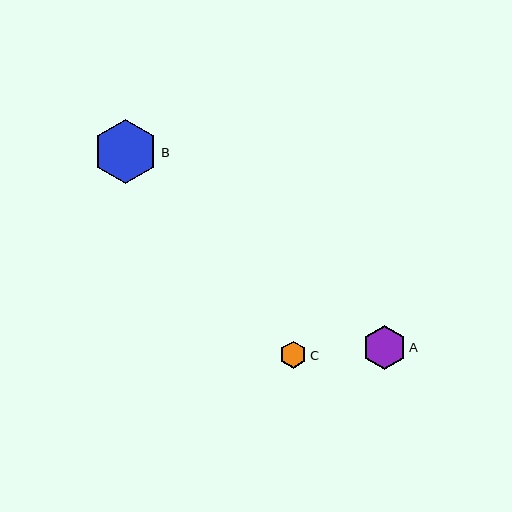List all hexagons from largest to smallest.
From largest to smallest: B, A, C.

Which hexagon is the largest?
Hexagon B is the largest with a size of approximately 64 pixels.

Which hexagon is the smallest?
Hexagon C is the smallest with a size of approximately 27 pixels.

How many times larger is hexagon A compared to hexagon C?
Hexagon A is approximately 1.6 times the size of hexagon C.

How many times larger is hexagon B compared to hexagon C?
Hexagon B is approximately 2.4 times the size of hexagon C.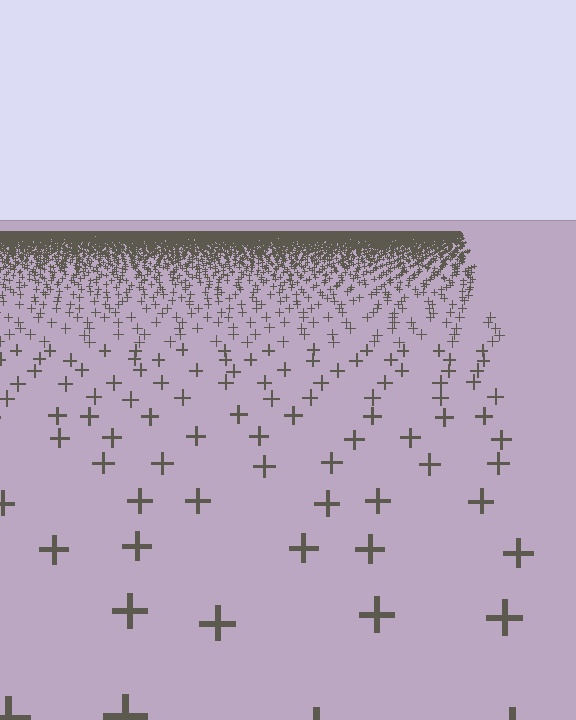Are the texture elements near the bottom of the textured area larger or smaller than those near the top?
Larger. Near the bottom, elements are closer to the viewer and appear at a bigger on-screen size.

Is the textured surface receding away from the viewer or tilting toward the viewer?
The surface is receding away from the viewer. Texture elements get smaller and denser toward the top.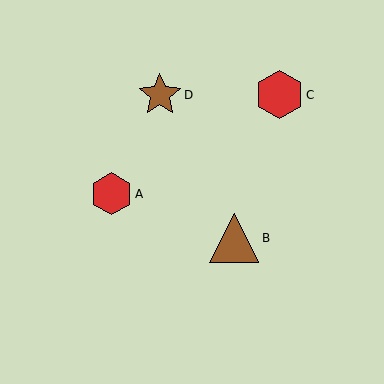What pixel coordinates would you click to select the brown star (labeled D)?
Click at (160, 95) to select the brown star D.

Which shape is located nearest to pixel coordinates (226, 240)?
The brown triangle (labeled B) at (234, 238) is nearest to that location.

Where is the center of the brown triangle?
The center of the brown triangle is at (234, 238).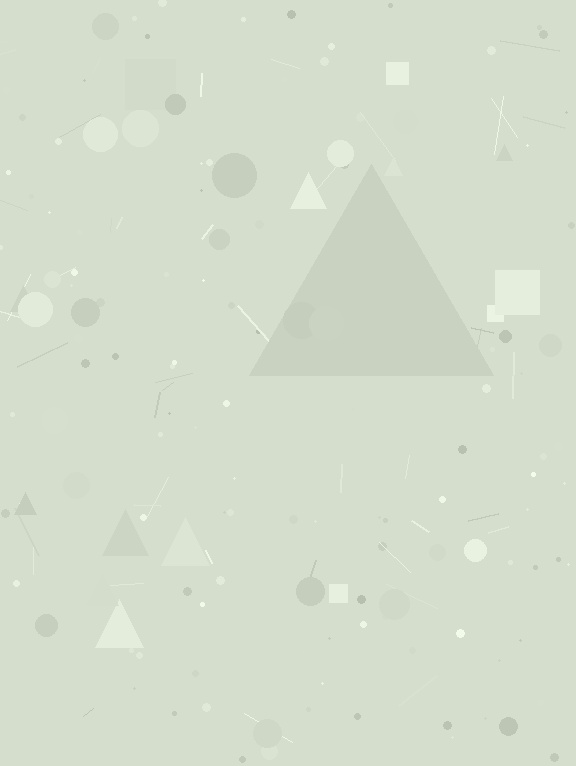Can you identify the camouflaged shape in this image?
The camouflaged shape is a triangle.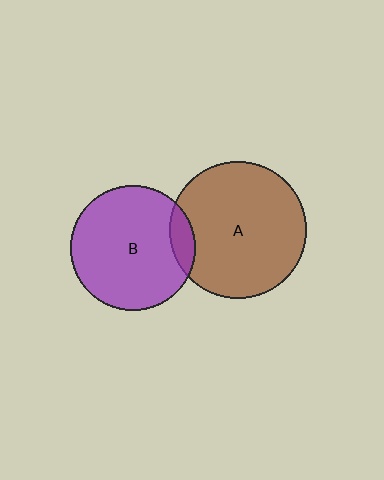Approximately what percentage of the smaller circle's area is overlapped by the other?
Approximately 10%.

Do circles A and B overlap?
Yes.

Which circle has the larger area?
Circle A (brown).